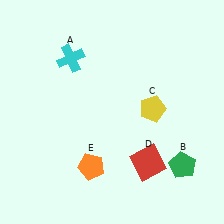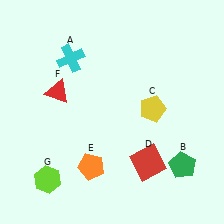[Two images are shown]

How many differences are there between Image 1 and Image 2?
There are 2 differences between the two images.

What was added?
A red triangle (F), a lime hexagon (G) were added in Image 2.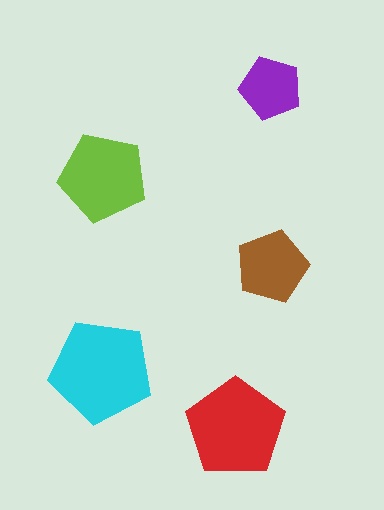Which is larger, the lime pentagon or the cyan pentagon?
The cyan one.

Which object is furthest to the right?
The brown pentagon is rightmost.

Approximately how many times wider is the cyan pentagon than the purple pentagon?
About 1.5 times wider.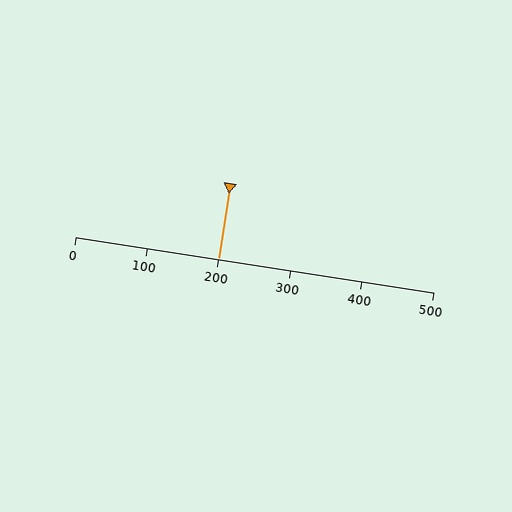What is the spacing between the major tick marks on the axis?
The major ticks are spaced 100 apart.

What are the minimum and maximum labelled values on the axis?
The axis runs from 0 to 500.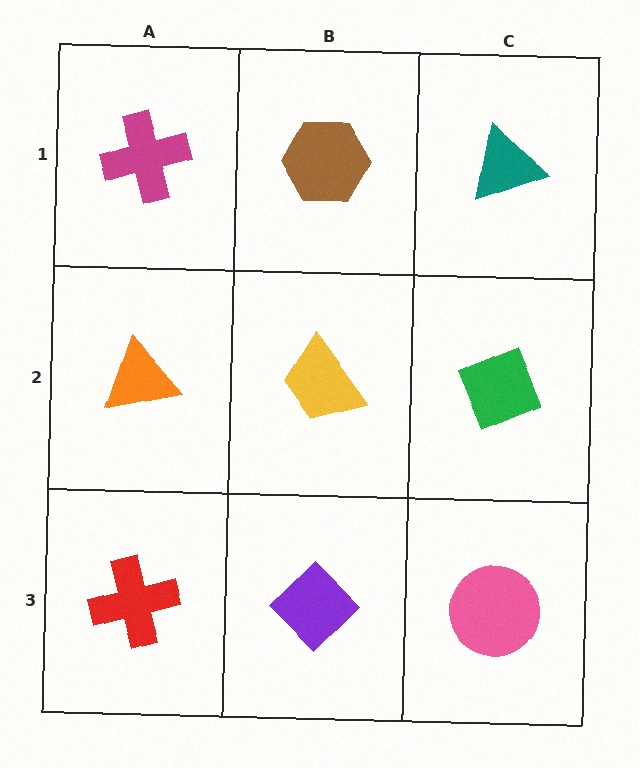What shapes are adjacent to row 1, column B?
A yellow trapezoid (row 2, column B), a magenta cross (row 1, column A), a teal triangle (row 1, column C).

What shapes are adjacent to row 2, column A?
A magenta cross (row 1, column A), a red cross (row 3, column A), a yellow trapezoid (row 2, column B).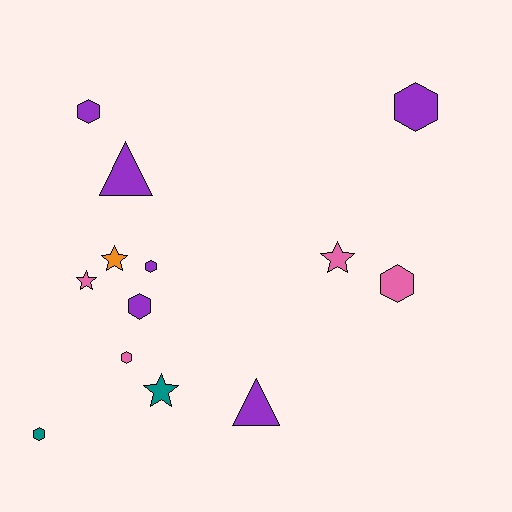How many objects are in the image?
There are 13 objects.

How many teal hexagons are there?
There is 1 teal hexagon.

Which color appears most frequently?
Purple, with 6 objects.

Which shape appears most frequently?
Hexagon, with 7 objects.